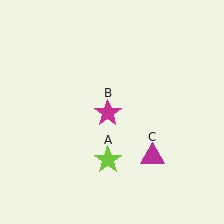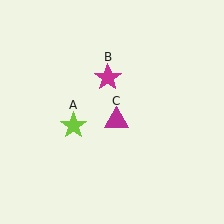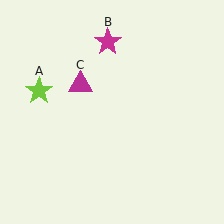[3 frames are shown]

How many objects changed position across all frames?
3 objects changed position: lime star (object A), magenta star (object B), magenta triangle (object C).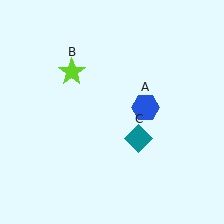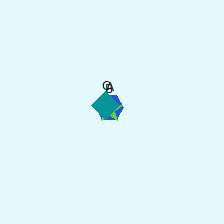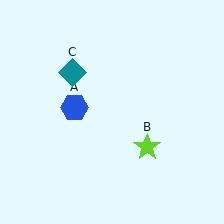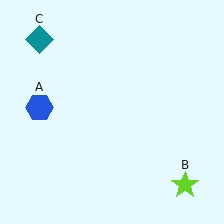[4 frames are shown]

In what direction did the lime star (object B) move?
The lime star (object B) moved down and to the right.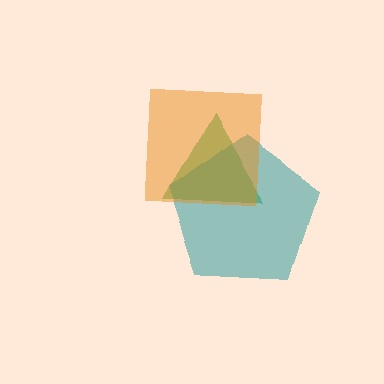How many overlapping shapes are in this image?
There are 3 overlapping shapes in the image.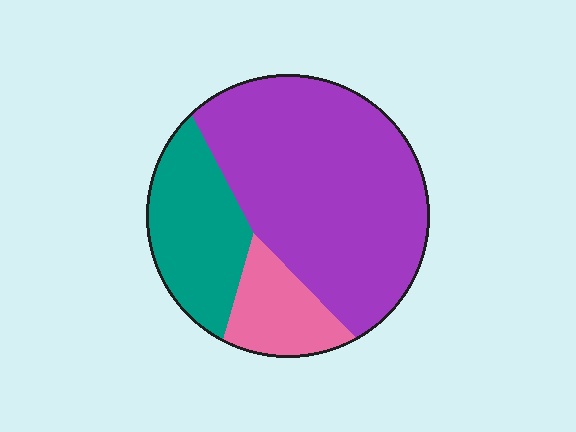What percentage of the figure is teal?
Teal takes up about one quarter (1/4) of the figure.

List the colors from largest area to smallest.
From largest to smallest: purple, teal, pink.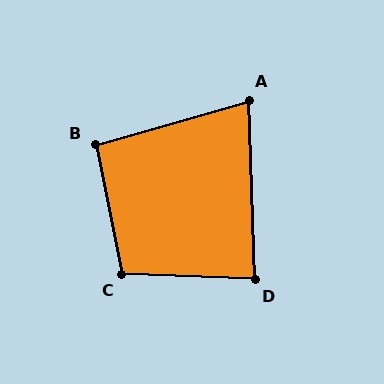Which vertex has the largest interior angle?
C, at approximately 104 degrees.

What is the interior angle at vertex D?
Approximately 86 degrees (approximately right).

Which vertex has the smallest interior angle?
A, at approximately 76 degrees.